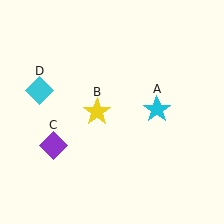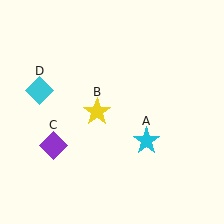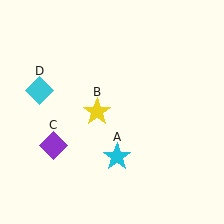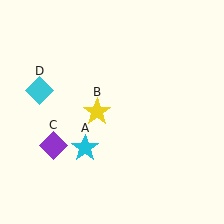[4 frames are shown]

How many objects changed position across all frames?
1 object changed position: cyan star (object A).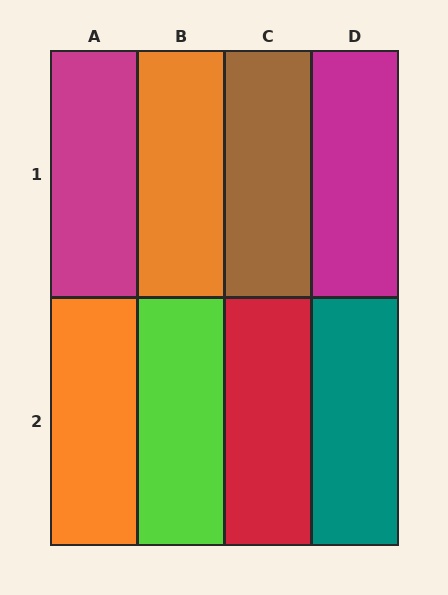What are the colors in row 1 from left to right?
Magenta, orange, brown, magenta.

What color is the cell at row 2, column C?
Red.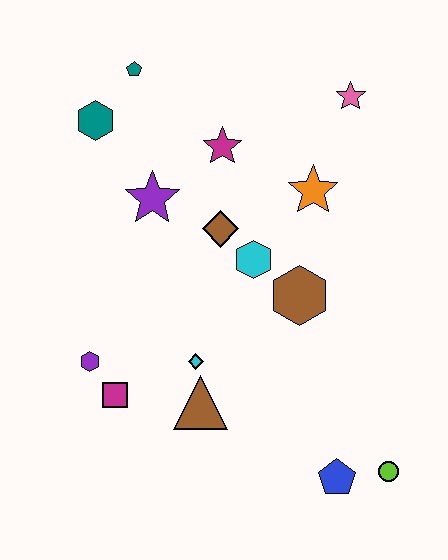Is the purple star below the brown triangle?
No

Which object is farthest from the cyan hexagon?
The lime circle is farthest from the cyan hexagon.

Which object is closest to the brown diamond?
The cyan hexagon is closest to the brown diamond.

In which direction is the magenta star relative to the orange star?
The magenta star is to the left of the orange star.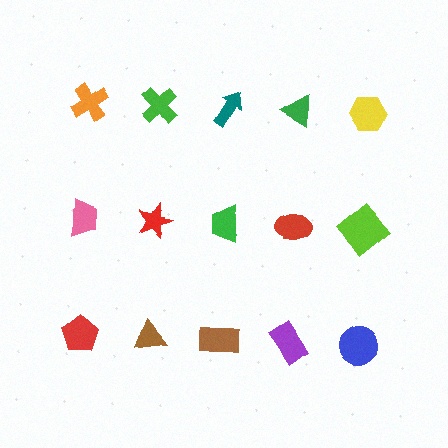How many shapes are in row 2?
5 shapes.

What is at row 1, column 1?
An orange cross.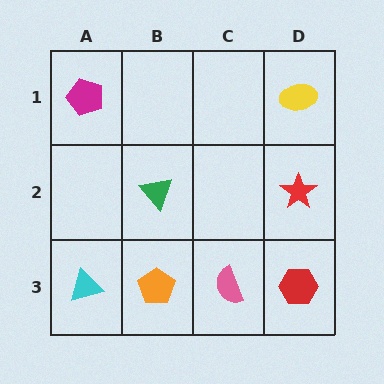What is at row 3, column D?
A red hexagon.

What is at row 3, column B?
An orange pentagon.